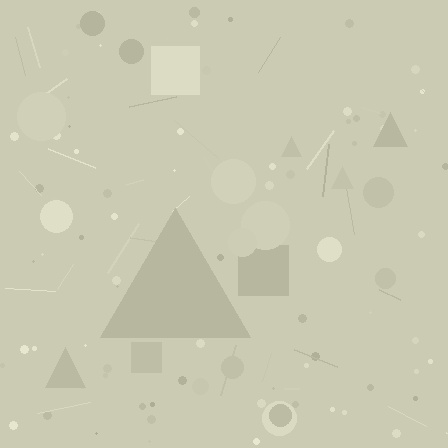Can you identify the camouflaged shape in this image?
The camouflaged shape is a triangle.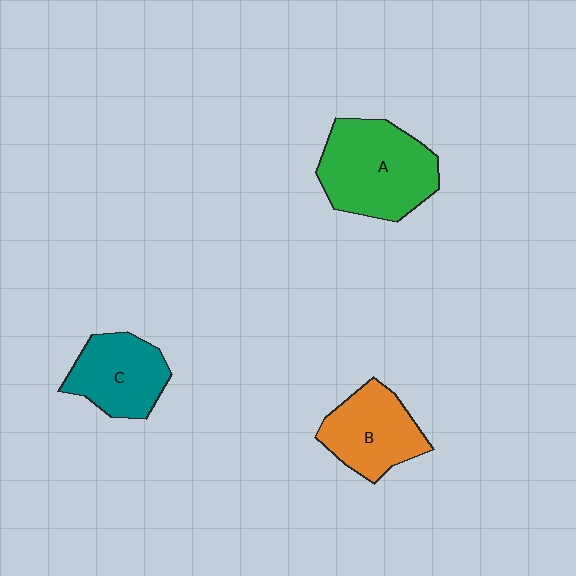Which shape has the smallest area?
Shape C (teal).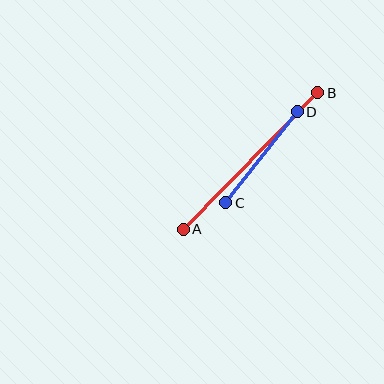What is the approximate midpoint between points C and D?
The midpoint is at approximately (262, 157) pixels.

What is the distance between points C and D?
The distance is approximately 116 pixels.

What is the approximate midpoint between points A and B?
The midpoint is at approximately (251, 161) pixels.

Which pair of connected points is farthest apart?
Points A and B are farthest apart.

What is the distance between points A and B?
The distance is approximately 192 pixels.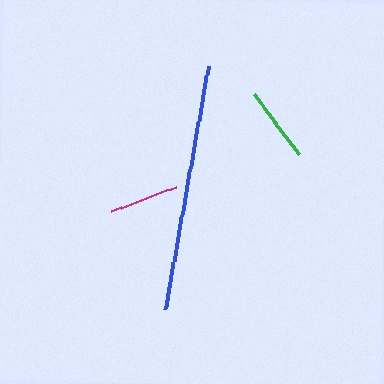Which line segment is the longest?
The blue line is the longest at approximately 247 pixels.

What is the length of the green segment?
The green segment is approximately 75 pixels long.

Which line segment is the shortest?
The magenta line is the shortest at approximately 70 pixels.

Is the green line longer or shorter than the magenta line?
The green line is longer than the magenta line.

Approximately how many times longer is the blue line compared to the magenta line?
The blue line is approximately 3.5 times the length of the magenta line.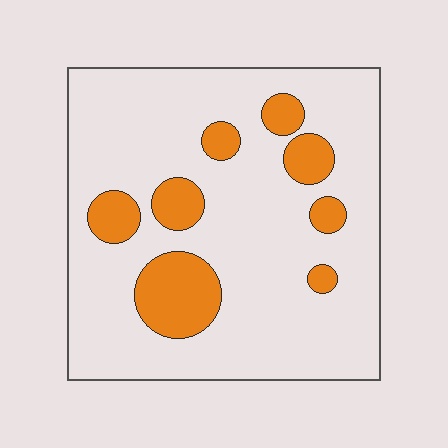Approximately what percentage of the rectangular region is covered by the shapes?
Approximately 20%.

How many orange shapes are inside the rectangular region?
8.